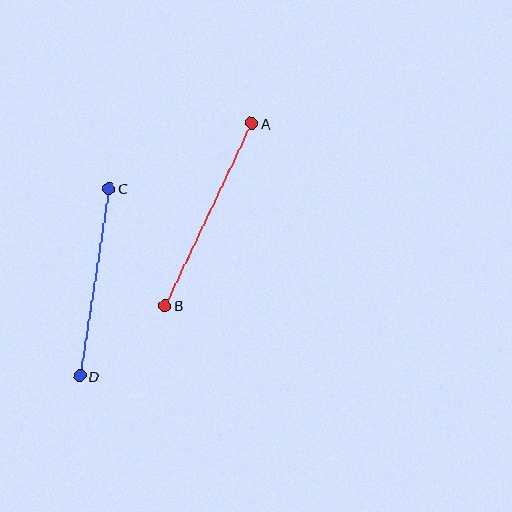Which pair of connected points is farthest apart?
Points A and B are farthest apart.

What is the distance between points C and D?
The distance is approximately 189 pixels.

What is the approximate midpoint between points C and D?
The midpoint is at approximately (94, 282) pixels.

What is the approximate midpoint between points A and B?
The midpoint is at approximately (208, 214) pixels.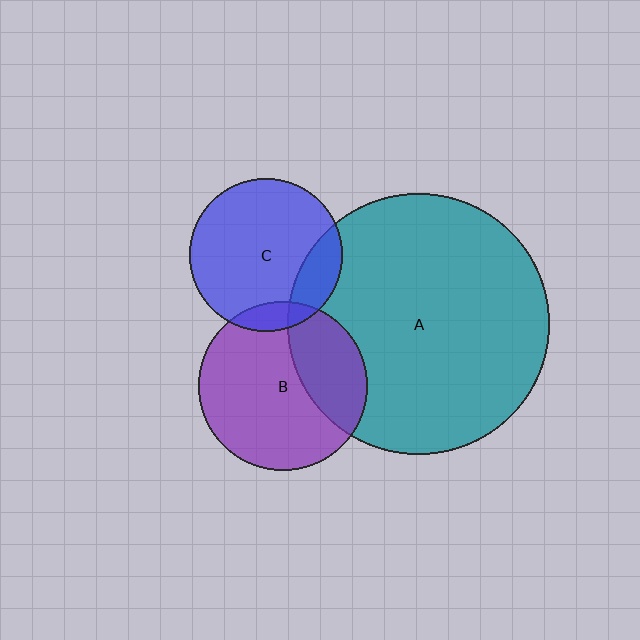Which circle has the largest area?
Circle A (teal).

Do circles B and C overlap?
Yes.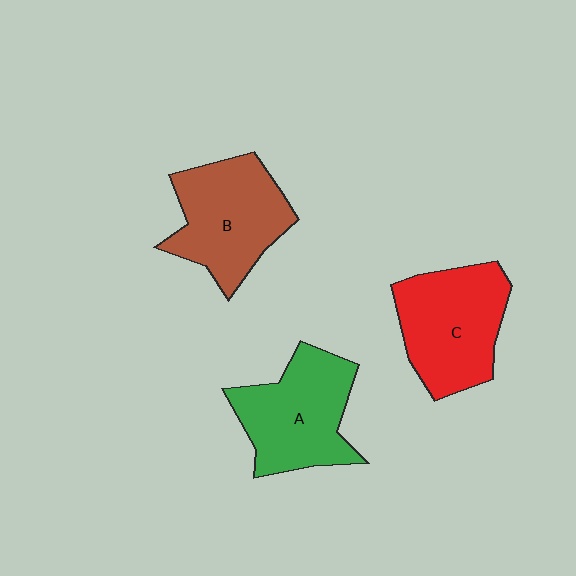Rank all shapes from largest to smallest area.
From largest to smallest: C (red), B (brown), A (green).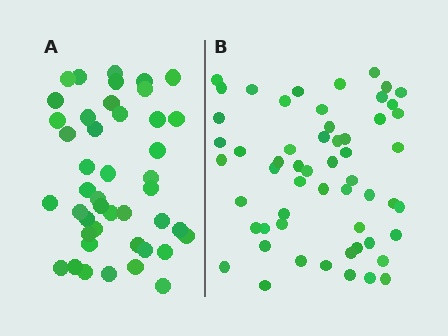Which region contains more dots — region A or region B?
Region B (the right region) has more dots.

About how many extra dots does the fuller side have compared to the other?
Region B has roughly 12 or so more dots than region A.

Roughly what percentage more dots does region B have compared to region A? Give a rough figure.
About 25% more.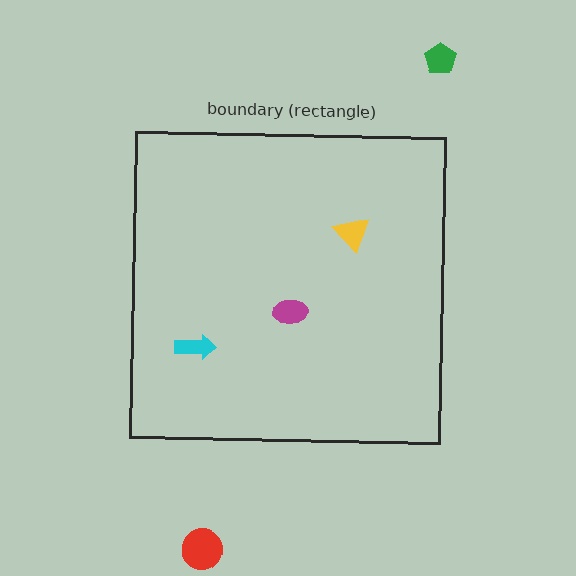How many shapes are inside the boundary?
3 inside, 2 outside.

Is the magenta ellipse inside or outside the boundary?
Inside.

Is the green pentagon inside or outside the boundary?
Outside.